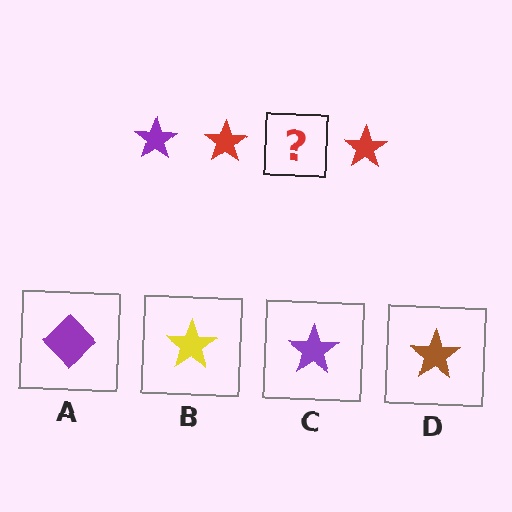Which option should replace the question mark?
Option C.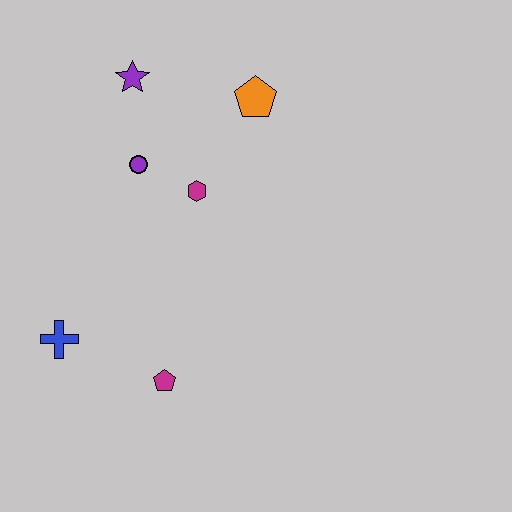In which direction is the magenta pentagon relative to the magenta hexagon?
The magenta pentagon is below the magenta hexagon.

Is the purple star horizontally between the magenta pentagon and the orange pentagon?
No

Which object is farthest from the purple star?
The magenta pentagon is farthest from the purple star.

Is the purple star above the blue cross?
Yes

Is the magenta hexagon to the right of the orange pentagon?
No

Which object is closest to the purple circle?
The magenta hexagon is closest to the purple circle.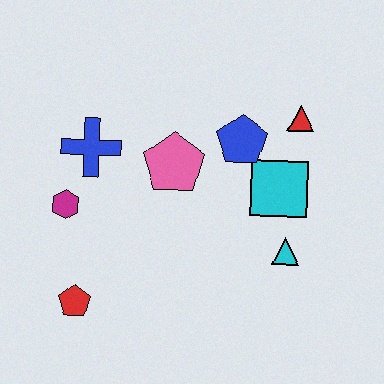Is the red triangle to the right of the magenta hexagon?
Yes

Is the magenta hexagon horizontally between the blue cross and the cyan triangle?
No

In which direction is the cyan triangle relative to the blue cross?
The cyan triangle is to the right of the blue cross.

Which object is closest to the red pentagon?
The magenta hexagon is closest to the red pentagon.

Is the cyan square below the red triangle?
Yes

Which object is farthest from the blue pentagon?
The red pentagon is farthest from the blue pentagon.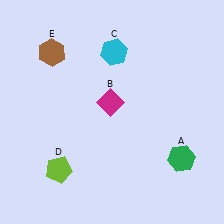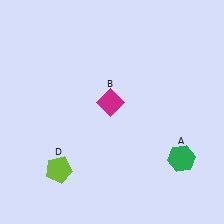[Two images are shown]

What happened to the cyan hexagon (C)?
The cyan hexagon (C) was removed in Image 2. It was in the top-right area of Image 1.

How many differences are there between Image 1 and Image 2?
There are 2 differences between the two images.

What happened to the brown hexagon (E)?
The brown hexagon (E) was removed in Image 2. It was in the top-left area of Image 1.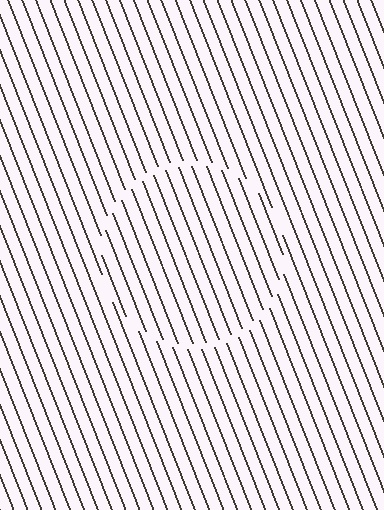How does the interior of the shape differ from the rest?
The interior of the shape contains the same grating, shifted by half a period — the contour is defined by the phase discontinuity where line-ends from the inner and outer gratings abut.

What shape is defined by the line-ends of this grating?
An illusory circle. The interior of the shape contains the same grating, shifted by half a period — the contour is defined by the phase discontinuity where line-ends from the inner and outer gratings abut.